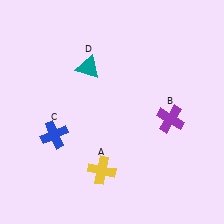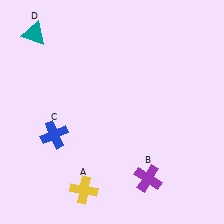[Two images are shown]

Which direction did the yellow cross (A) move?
The yellow cross (A) moved down.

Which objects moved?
The objects that moved are: the yellow cross (A), the purple cross (B), the teal triangle (D).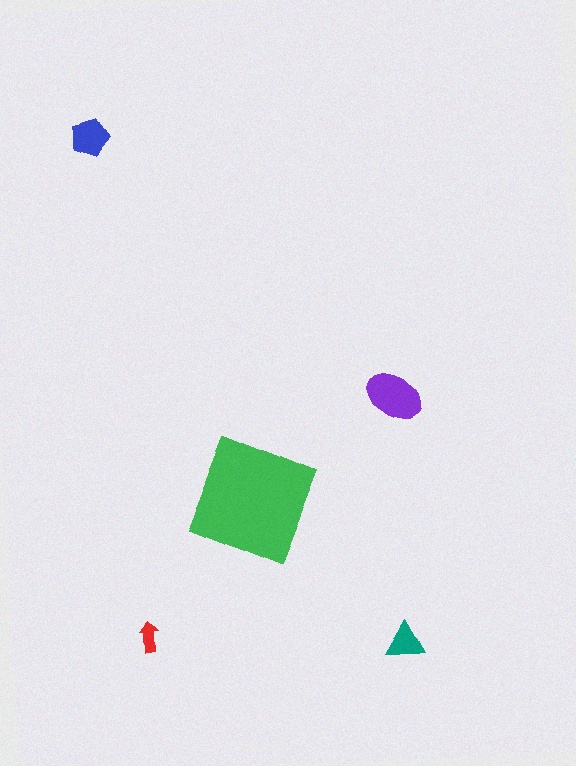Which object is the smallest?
The red arrow.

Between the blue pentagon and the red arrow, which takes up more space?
The blue pentagon.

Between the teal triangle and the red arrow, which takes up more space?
The teal triangle.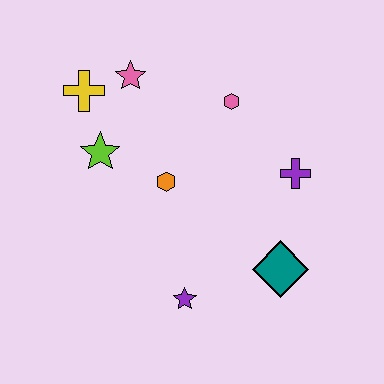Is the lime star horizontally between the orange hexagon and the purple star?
No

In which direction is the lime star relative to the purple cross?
The lime star is to the left of the purple cross.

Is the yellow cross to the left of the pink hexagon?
Yes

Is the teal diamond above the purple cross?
No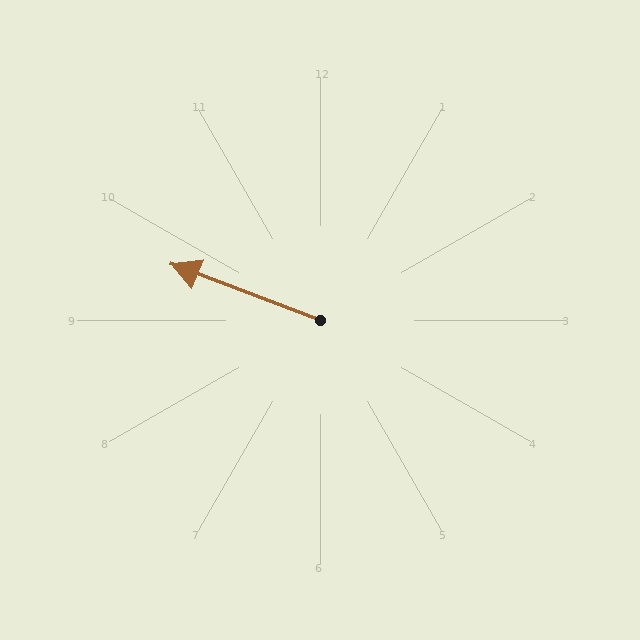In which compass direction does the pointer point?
West.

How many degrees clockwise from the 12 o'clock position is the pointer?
Approximately 291 degrees.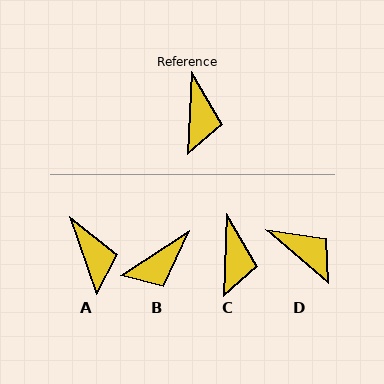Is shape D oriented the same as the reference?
No, it is off by about 51 degrees.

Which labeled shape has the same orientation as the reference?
C.